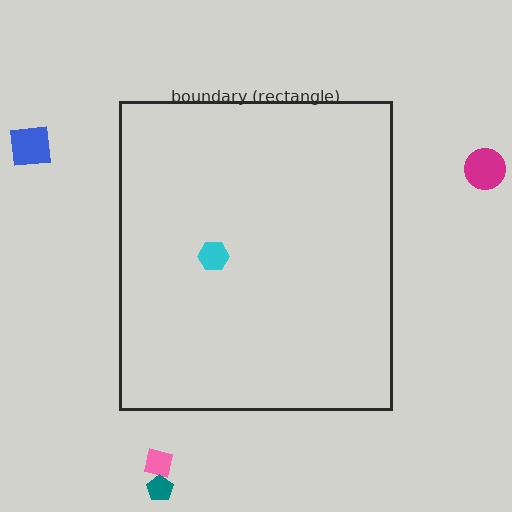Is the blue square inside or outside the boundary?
Outside.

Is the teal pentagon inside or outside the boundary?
Outside.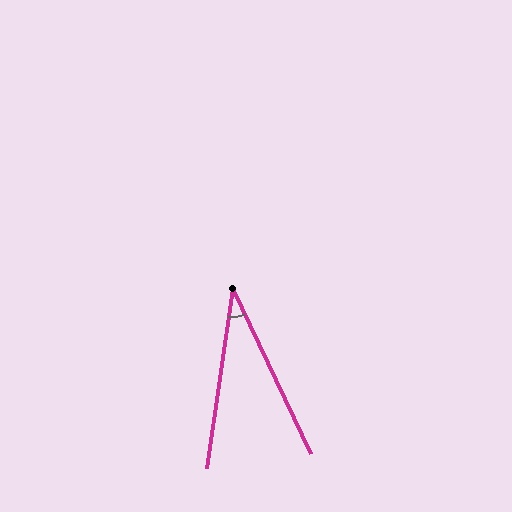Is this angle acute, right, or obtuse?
It is acute.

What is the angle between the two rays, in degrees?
Approximately 33 degrees.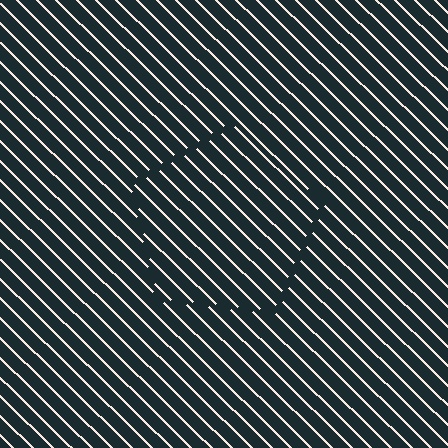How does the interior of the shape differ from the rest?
The interior of the shape contains the same grating, shifted by half a period — the contour is defined by the phase discontinuity where line-ends from the inner and outer gratings abut.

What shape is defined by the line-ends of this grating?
An illusory pentagon. The interior of the shape contains the same grating, shifted by half a period — the contour is defined by the phase discontinuity where line-ends from the inner and outer gratings abut.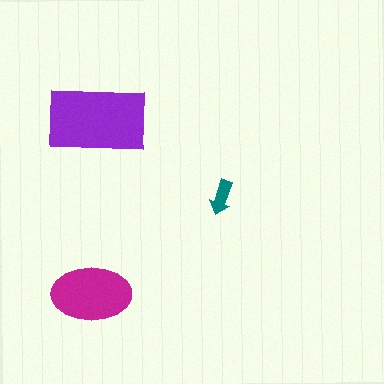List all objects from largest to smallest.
The purple rectangle, the magenta ellipse, the teal arrow.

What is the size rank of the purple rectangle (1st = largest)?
1st.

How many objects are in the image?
There are 3 objects in the image.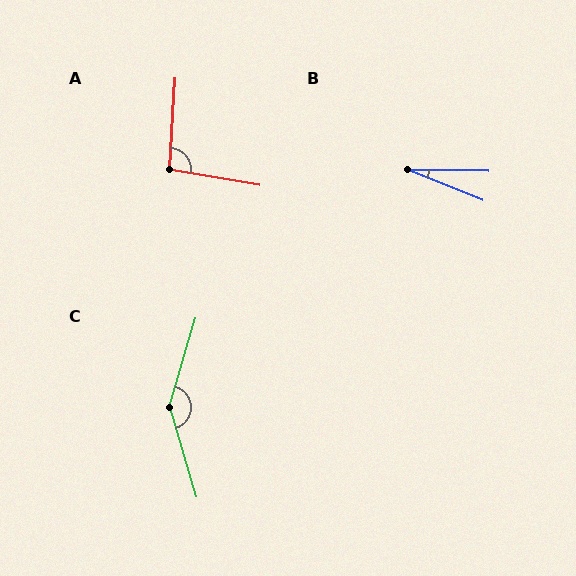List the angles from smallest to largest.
B (21°), A (96°), C (147°).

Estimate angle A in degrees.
Approximately 96 degrees.